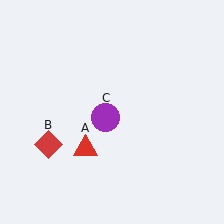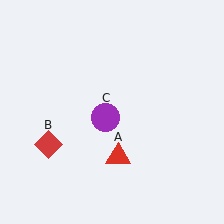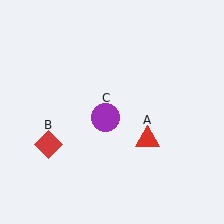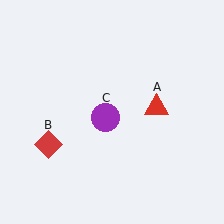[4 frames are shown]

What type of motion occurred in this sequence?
The red triangle (object A) rotated counterclockwise around the center of the scene.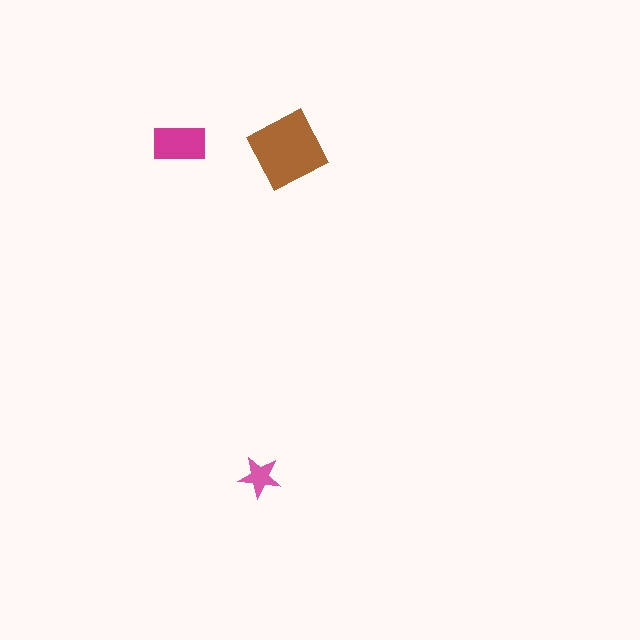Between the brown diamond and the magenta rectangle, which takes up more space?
The brown diamond.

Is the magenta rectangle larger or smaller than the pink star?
Larger.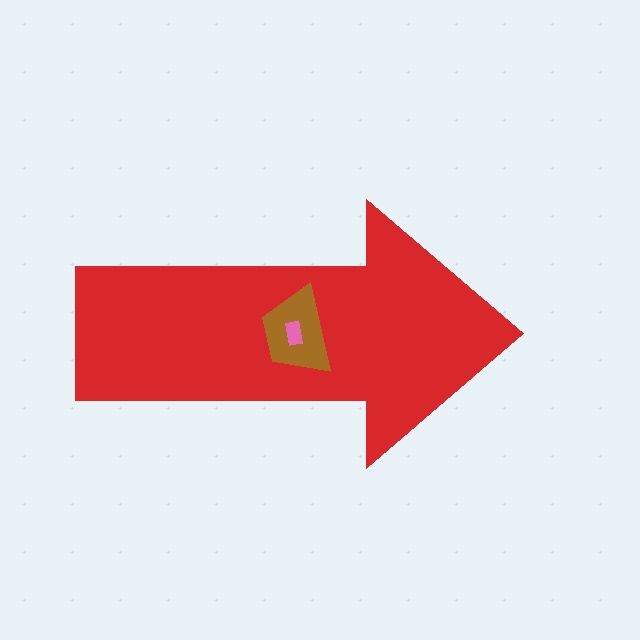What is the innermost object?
The pink rectangle.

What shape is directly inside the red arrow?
The brown trapezoid.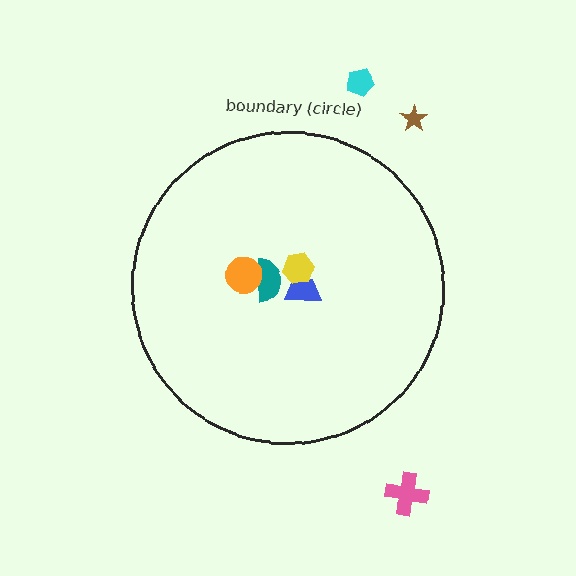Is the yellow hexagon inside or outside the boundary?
Inside.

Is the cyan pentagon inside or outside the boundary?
Outside.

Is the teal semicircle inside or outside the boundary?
Inside.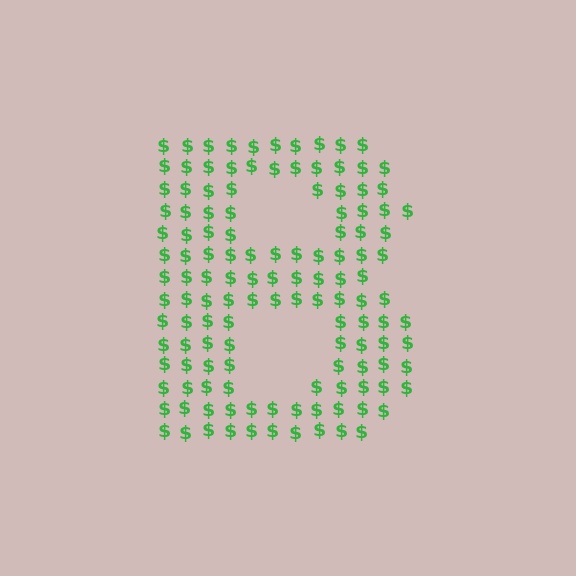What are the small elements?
The small elements are dollar signs.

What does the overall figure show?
The overall figure shows the letter B.